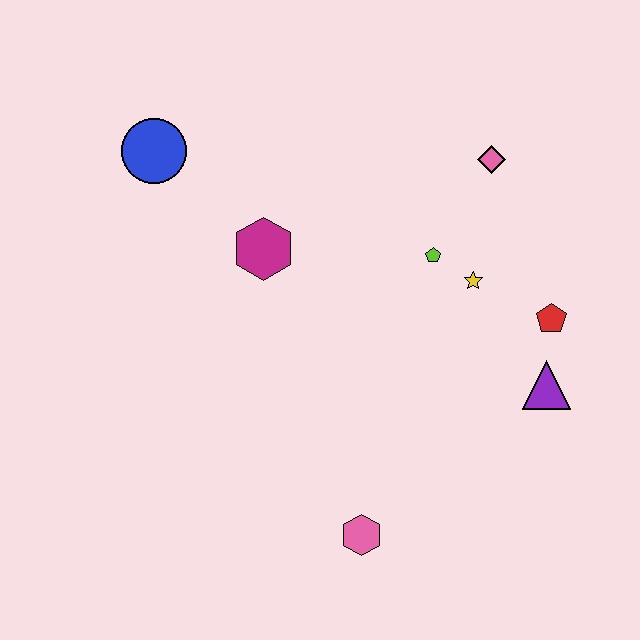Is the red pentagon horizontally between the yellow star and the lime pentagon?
No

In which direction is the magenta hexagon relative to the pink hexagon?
The magenta hexagon is above the pink hexagon.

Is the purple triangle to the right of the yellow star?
Yes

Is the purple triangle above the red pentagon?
No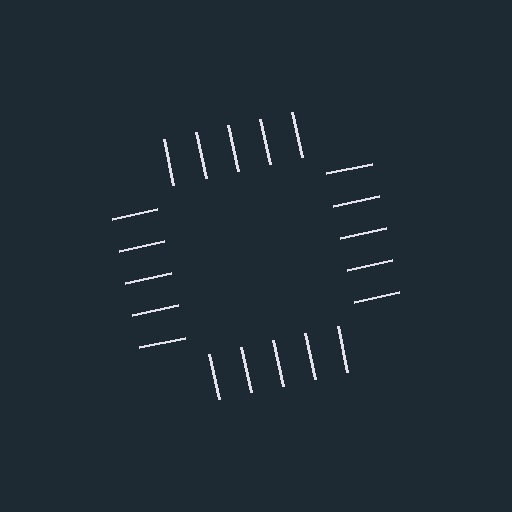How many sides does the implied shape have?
4 sides — the line-ends trace a square.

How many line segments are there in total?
20 — 5 along each of the 4 edges.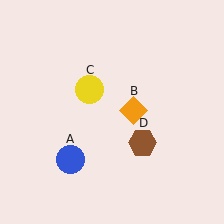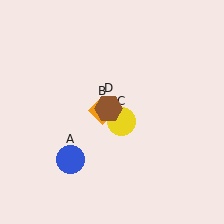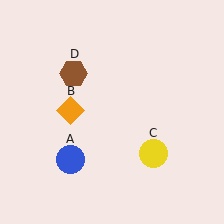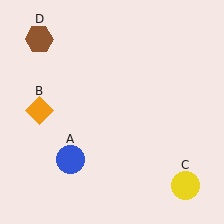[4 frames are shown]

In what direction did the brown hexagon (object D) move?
The brown hexagon (object D) moved up and to the left.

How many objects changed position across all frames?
3 objects changed position: orange diamond (object B), yellow circle (object C), brown hexagon (object D).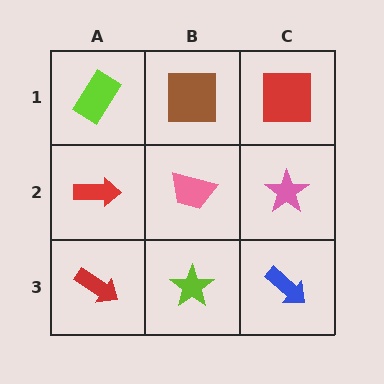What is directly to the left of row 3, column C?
A lime star.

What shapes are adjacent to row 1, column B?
A pink trapezoid (row 2, column B), a lime rectangle (row 1, column A), a red square (row 1, column C).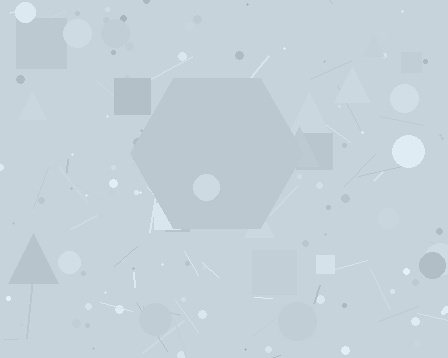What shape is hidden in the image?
A hexagon is hidden in the image.